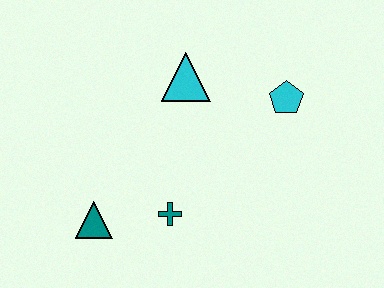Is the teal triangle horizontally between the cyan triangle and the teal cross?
No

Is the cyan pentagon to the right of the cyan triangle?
Yes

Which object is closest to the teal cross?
The teal triangle is closest to the teal cross.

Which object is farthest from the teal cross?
The cyan pentagon is farthest from the teal cross.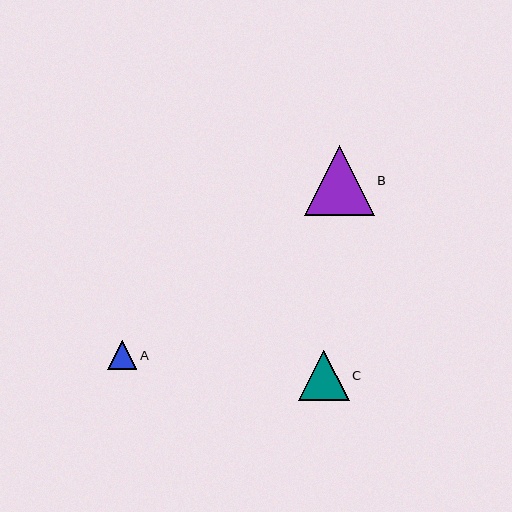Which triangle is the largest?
Triangle B is the largest with a size of approximately 70 pixels.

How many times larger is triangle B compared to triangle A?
Triangle B is approximately 2.4 times the size of triangle A.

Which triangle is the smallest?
Triangle A is the smallest with a size of approximately 29 pixels.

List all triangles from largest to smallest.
From largest to smallest: B, C, A.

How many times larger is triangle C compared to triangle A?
Triangle C is approximately 1.7 times the size of triangle A.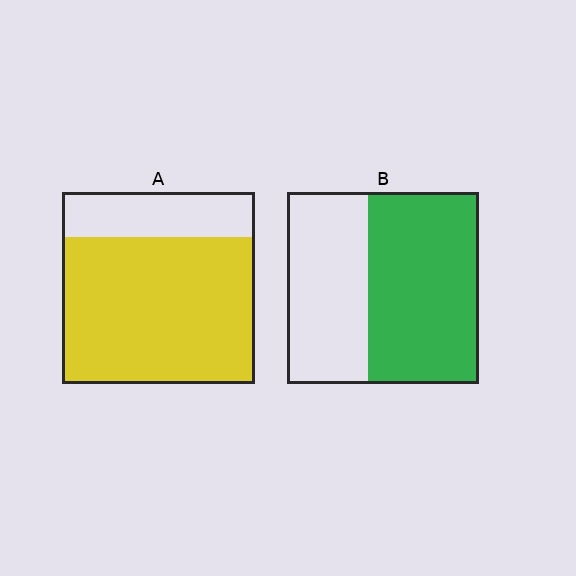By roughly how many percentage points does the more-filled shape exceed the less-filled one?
By roughly 20 percentage points (A over B).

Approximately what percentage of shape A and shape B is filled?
A is approximately 75% and B is approximately 60%.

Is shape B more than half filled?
Yes.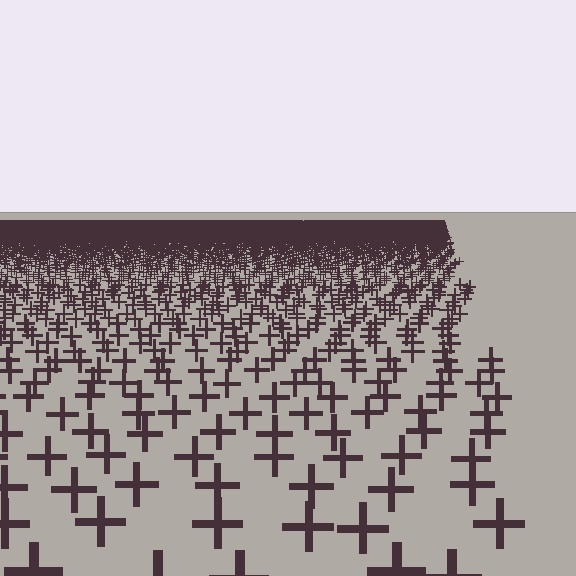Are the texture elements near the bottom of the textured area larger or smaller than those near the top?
Larger. Near the bottom, elements are closer to the viewer and appear at a bigger on-screen size.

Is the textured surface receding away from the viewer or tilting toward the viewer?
The surface is receding away from the viewer. Texture elements get smaller and denser toward the top.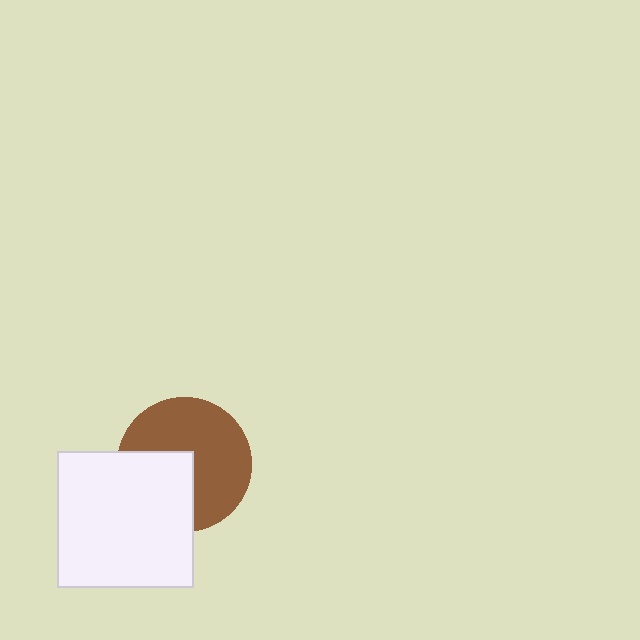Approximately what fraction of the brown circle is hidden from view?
Roughly 36% of the brown circle is hidden behind the white square.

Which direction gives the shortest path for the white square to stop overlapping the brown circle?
Moving toward the lower-left gives the shortest separation.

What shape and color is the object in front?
The object in front is a white square.